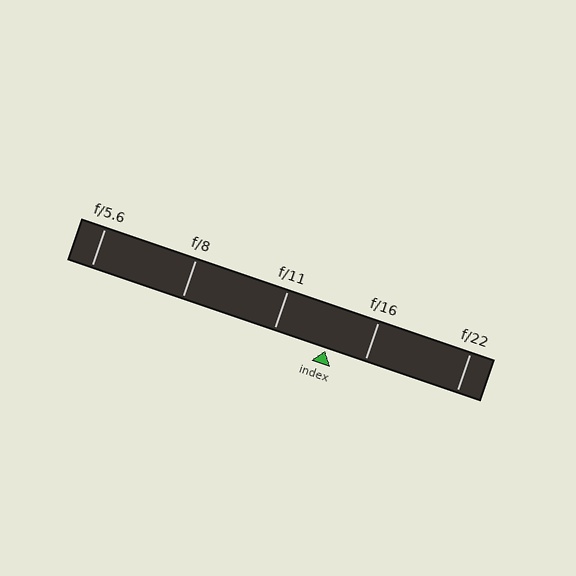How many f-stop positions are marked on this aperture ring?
There are 5 f-stop positions marked.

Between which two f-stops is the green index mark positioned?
The index mark is between f/11 and f/16.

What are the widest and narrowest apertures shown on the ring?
The widest aperture shown is f/5.6 and the narrowest is f/22.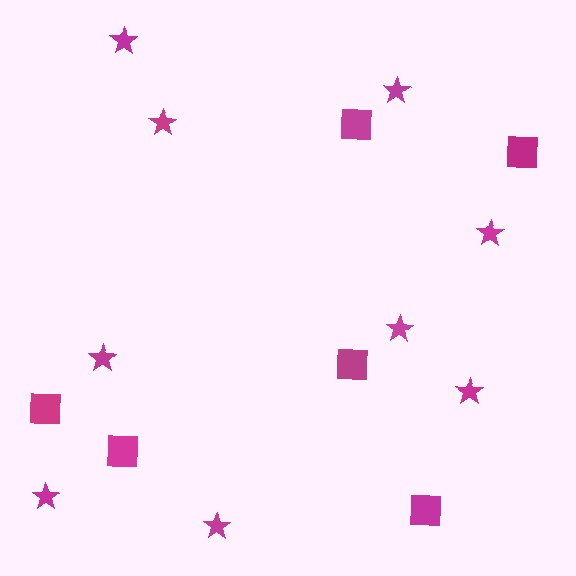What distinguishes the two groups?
There are 2 groups: one group of stars (9) and one group of squares (6).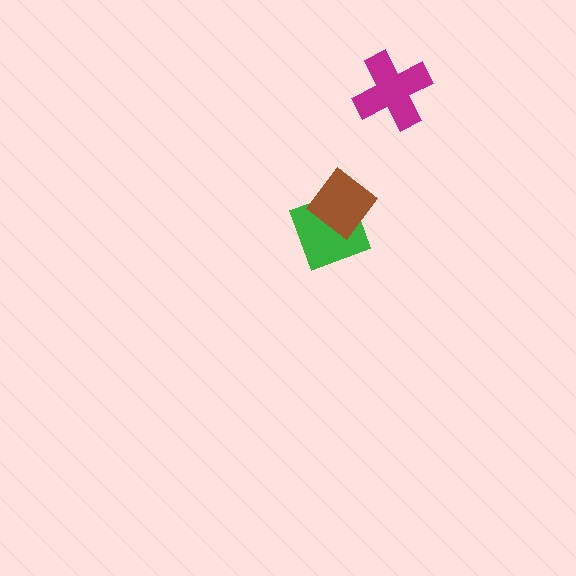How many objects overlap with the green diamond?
1 object overlaps with the green diamond.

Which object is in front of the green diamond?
The brown diamond is in front of the green diamond.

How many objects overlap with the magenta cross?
0 objects overlap with the magenta cross.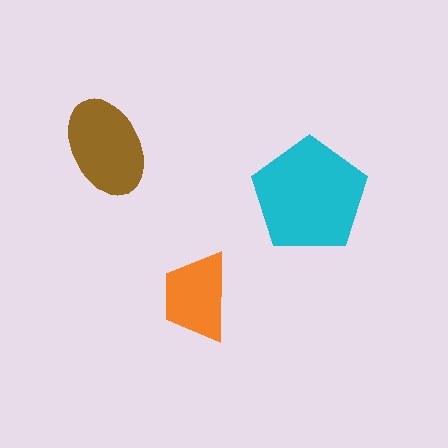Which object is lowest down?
The orange trapezoid is bottommost.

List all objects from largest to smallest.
The cyan pentagon, the brown ellipse, the orange trapezoid.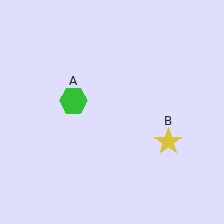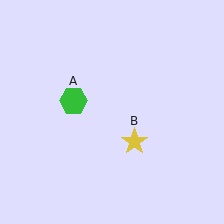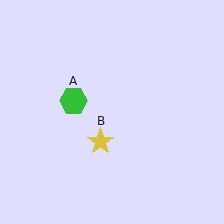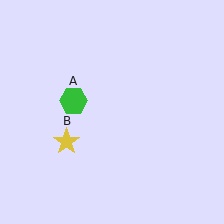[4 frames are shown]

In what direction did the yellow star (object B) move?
The yellow star (object B) moved left.